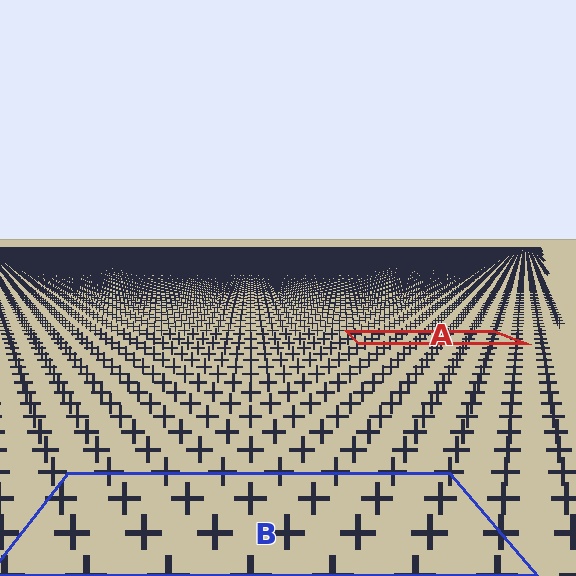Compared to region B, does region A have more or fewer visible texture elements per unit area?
Region A has more texture elements per unit area — they are packed more densely because it is farther away.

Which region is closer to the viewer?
Region B is closer. The texture elements there are larger and more spread out.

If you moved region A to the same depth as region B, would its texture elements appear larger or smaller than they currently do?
They would appear larger. At a closer depth, the same texture elements are projected at a bigger on-screen size.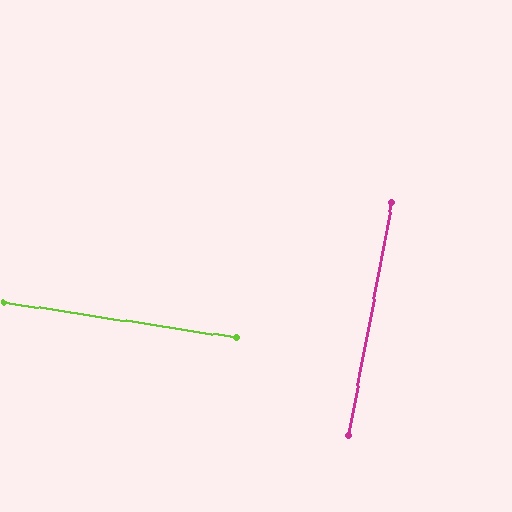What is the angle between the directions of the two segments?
Approximately 88 degrees.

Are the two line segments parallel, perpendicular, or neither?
Perpendicular — they meet at approximately 88°.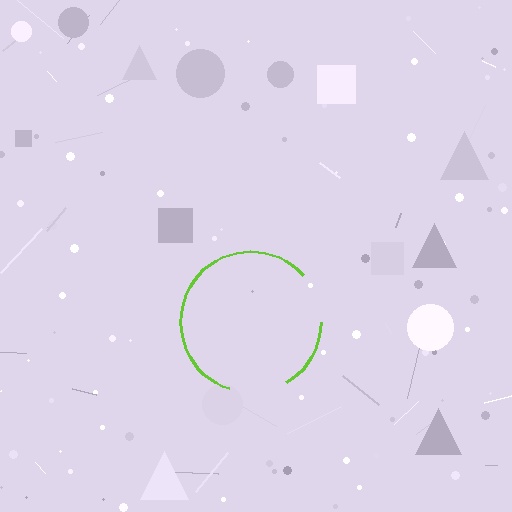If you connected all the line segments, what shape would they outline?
They would outline a circle.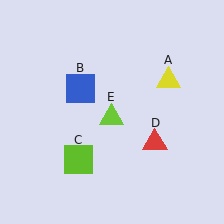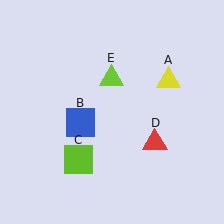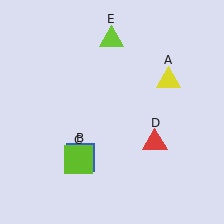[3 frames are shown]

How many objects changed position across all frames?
2 objects changed position: blue square (object B), lime triangle (object E).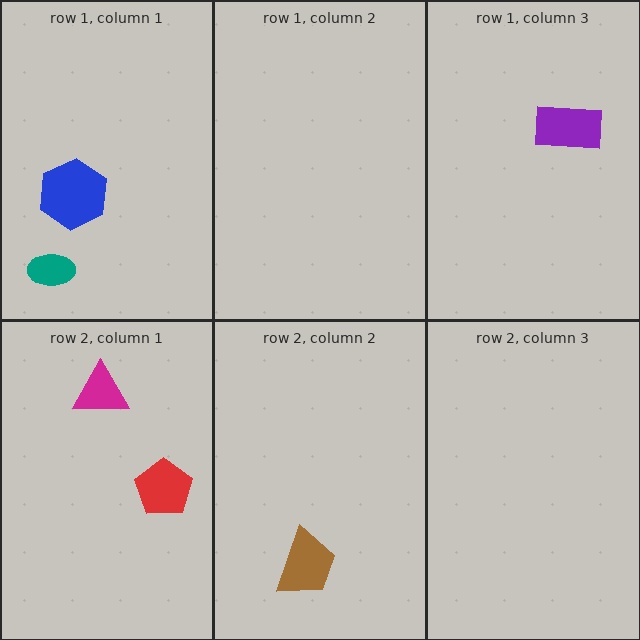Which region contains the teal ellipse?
The row 1, column 1 region.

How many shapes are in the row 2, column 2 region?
1.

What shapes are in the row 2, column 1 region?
The red pentagon, the magenta triangle.